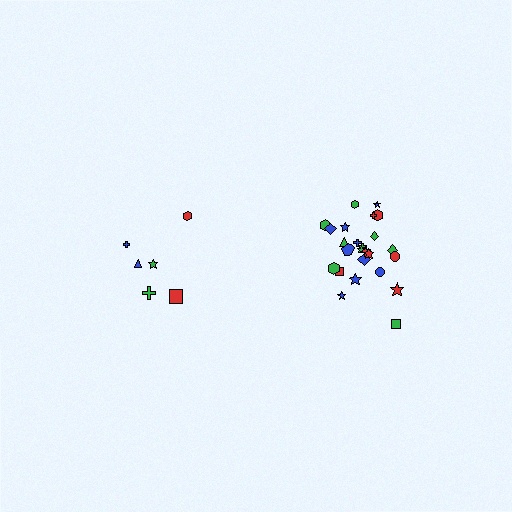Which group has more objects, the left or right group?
The right group.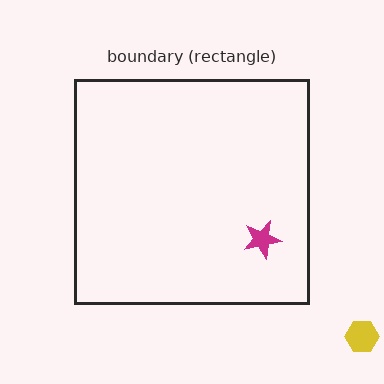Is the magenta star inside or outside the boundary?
Inside.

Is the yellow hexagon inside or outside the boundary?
Outside.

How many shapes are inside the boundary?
1 inside, 1 outside.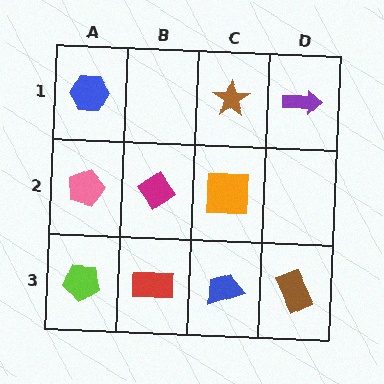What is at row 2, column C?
An orange square.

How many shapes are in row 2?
3 shapes.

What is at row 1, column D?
A purple arrow.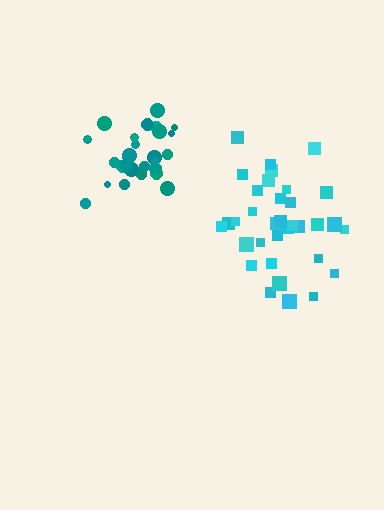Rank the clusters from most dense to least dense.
teal, cyan.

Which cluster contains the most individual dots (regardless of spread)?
Cyan (34).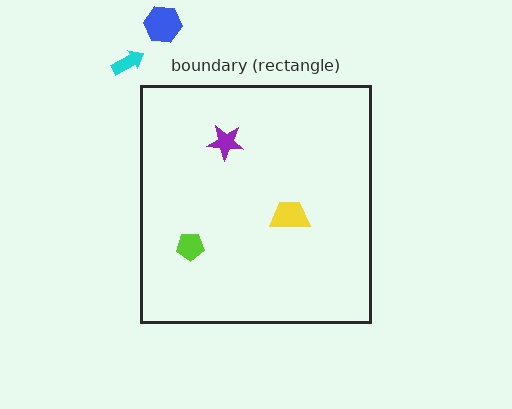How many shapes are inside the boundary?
3 inside, 2 outside.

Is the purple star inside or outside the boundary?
Inside.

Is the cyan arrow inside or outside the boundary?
Outside.